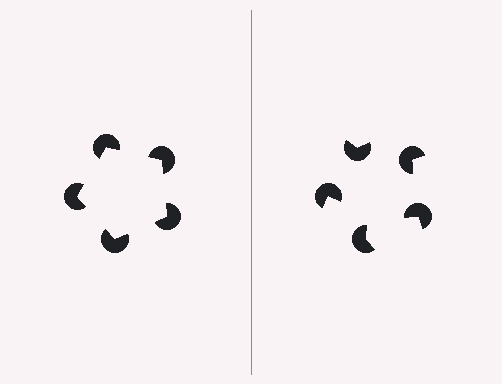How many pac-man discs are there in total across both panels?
10 — 5 on each side.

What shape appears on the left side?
An illusory pentagon.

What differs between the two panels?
The pac-man discs are positioned identically on both sides; only the wedge orientations differ. On the left they align to a pentagon; on the right they are misaligned.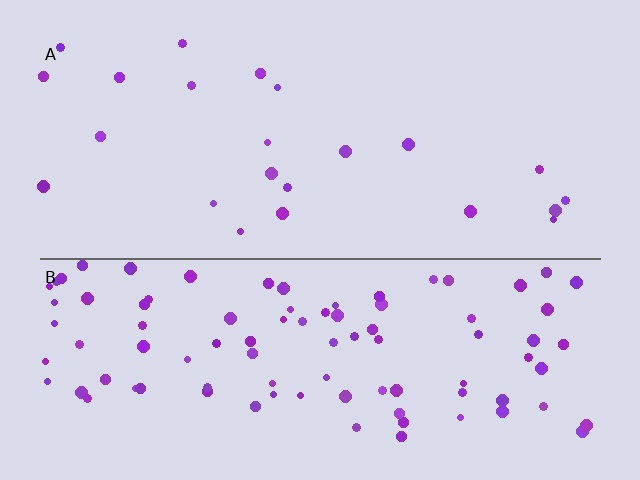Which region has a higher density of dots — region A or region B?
B (the bottom).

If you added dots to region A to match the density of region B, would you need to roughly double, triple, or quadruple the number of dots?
Approximately quadruple.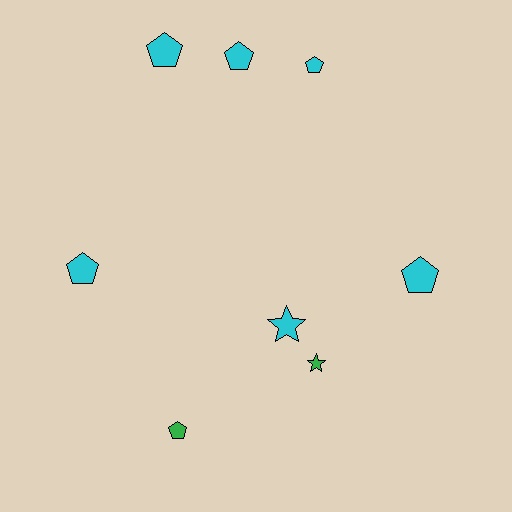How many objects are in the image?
There are 8 objects.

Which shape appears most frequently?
Pentagon, with 6 objects.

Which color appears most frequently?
Cyan, with 6 objects.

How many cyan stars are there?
There is 1 cyan star.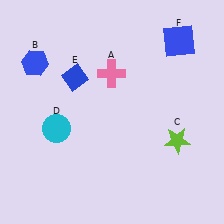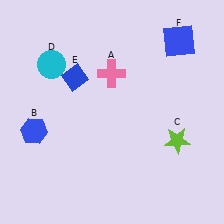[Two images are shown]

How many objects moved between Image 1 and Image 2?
2 objects moved between the two images.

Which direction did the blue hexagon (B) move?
The blue hexagon (B) moved down.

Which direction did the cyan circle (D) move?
The cyan circle (D) moved up.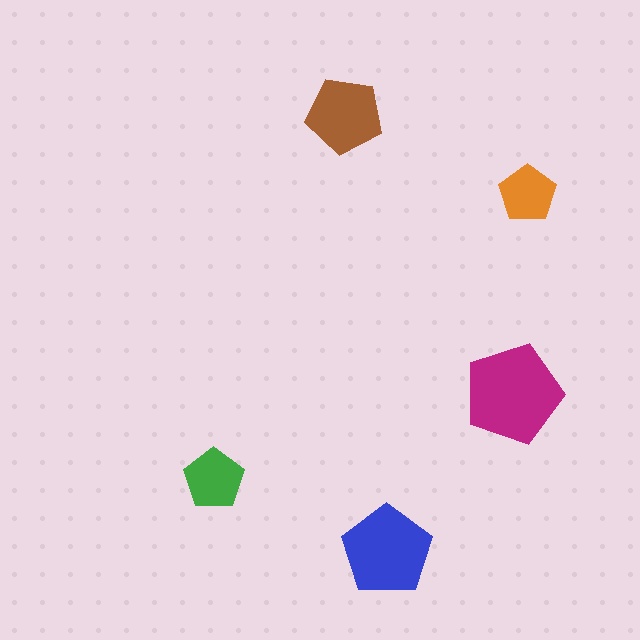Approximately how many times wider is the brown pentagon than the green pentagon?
About 1.5 times wider.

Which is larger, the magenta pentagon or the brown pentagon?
The magenta one.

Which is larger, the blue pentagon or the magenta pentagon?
The magenta one.